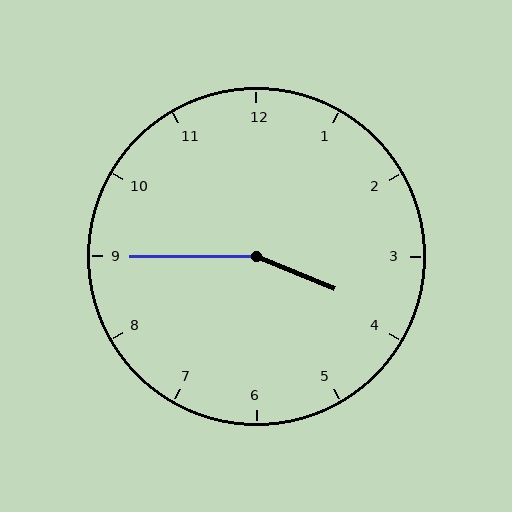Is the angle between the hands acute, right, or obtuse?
It is obtuse.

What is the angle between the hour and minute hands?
Approximately 158 degrees.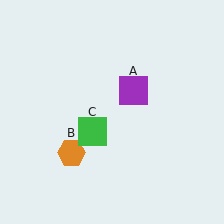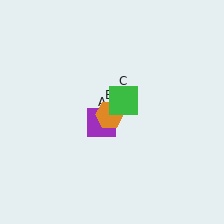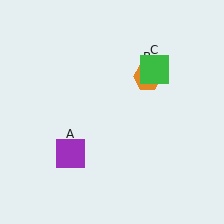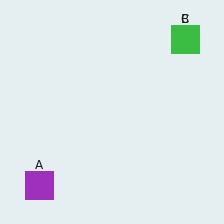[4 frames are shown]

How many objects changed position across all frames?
3 objects changed position: purple square (object A), orange hexagon (object B), green square (object C).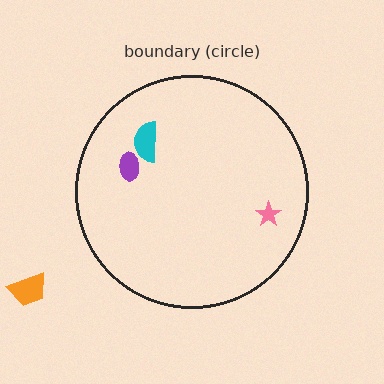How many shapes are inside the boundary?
3 inside, 1 outside.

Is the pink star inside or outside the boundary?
Inside.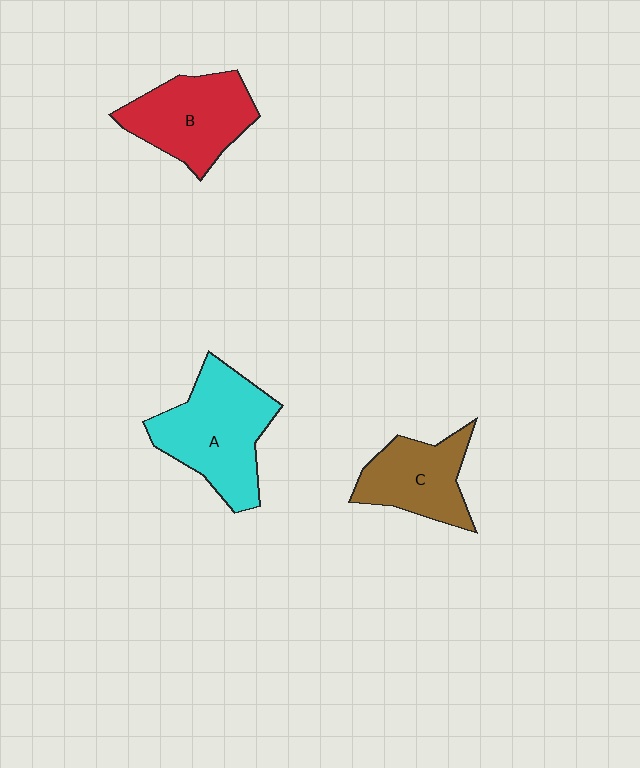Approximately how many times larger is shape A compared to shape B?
Approximately 1.2 times.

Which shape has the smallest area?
Shape C (brown).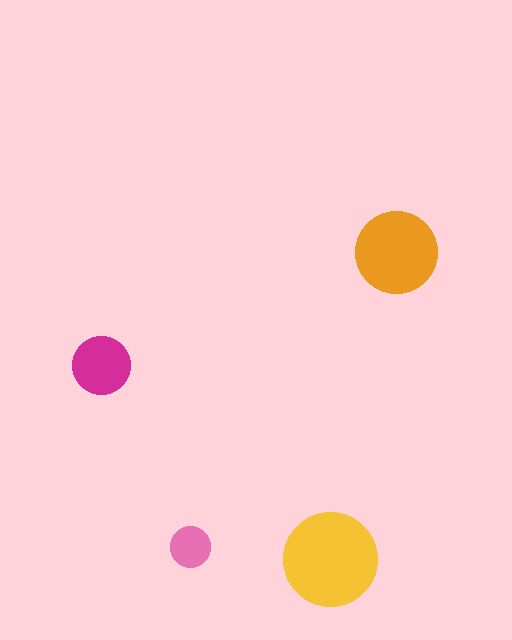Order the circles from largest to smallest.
the yellow one, the orange one, the magenta one, the pink one.